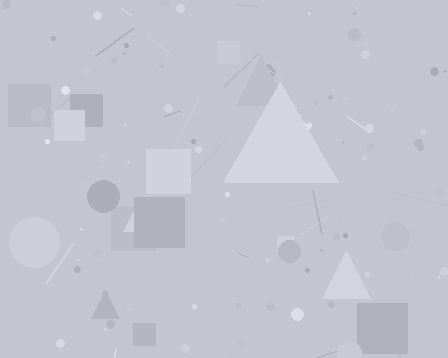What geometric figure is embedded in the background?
A triangle is embedded in the background.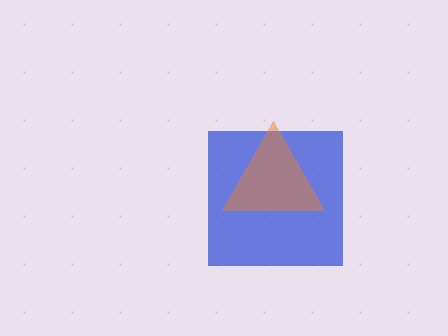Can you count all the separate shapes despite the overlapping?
Yes, there are 2 separate shapes.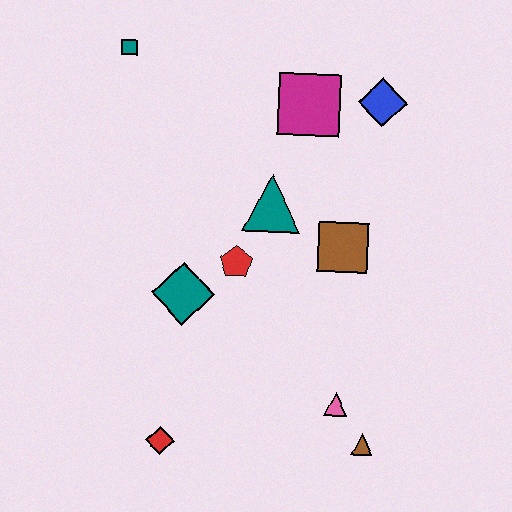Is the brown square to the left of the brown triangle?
Yes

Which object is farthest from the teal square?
The brown triangle is farthest from the teal square.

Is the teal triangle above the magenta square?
No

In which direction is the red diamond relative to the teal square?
The red diamond is below the teal square.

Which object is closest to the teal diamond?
The red pentagon is closest to the teal diamond.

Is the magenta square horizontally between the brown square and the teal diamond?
Yes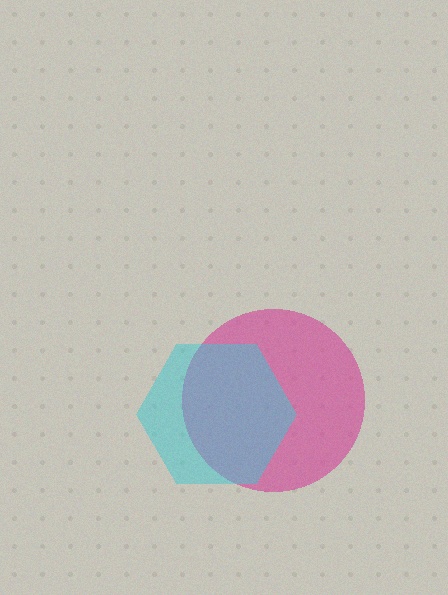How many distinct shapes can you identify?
There are 2 distinct shapes: a magenta circle, a cyan hexagon.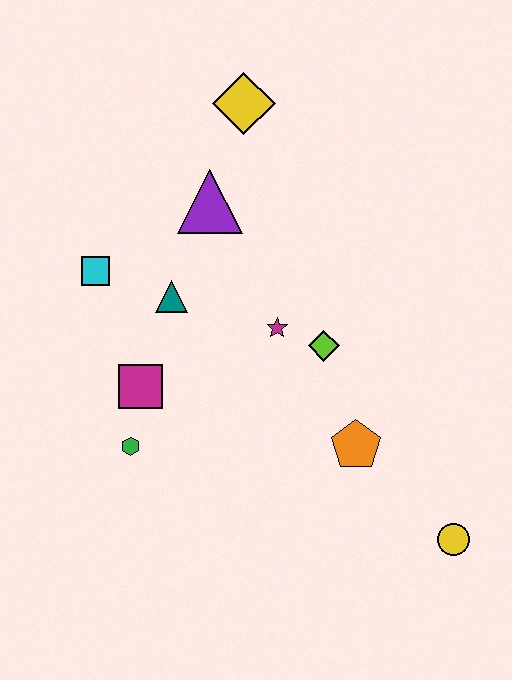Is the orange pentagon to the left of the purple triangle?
No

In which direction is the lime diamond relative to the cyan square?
The lime diamond is to the right of the cyan square.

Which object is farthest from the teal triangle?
The yellow circle is farthest from the teal triangle.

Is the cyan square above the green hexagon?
Yes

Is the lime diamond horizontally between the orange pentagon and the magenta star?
Yes